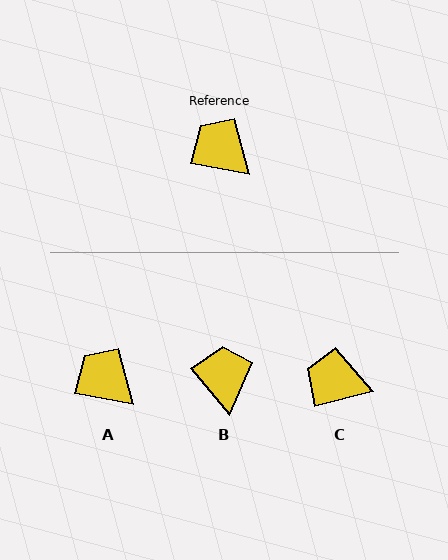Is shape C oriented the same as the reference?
No, it is off by about 25 degrees.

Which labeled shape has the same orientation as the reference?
A.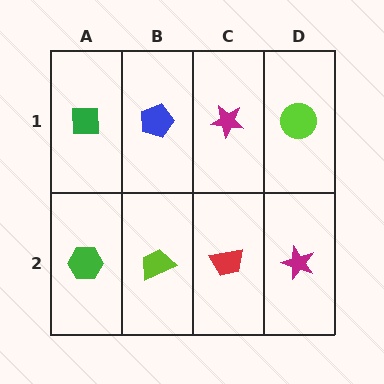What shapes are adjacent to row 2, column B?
A blue pentagon (row 1, column B), a green hexagon (row 2, column A), a red trapezoid (row 2, column C).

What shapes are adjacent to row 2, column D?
A lime circle (row 1, column D), a red trapezoid (row 2, column C).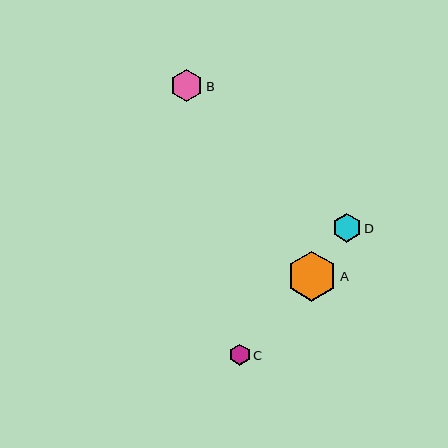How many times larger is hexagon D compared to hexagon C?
Hexagon D is approximately 1.4 times the size of hexagon C.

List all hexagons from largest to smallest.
From largest to smallest: A, B, D, C.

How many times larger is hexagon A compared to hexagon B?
Hexagon A is approximately 1.5 times the size of hexagon B.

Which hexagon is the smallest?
Hexagon C is the smallest with a size of approximately 21 pixels.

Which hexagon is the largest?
Hexagon A is the largest with a size of approximately 50 pixels.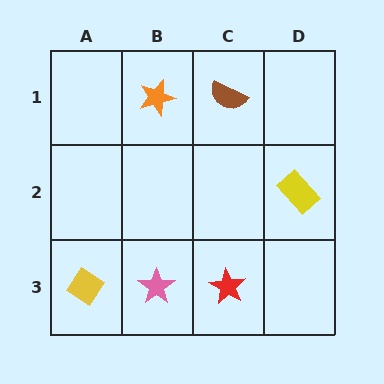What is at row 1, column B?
An orange star.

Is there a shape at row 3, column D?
No, that cell is empty.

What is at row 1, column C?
A brown semicircle.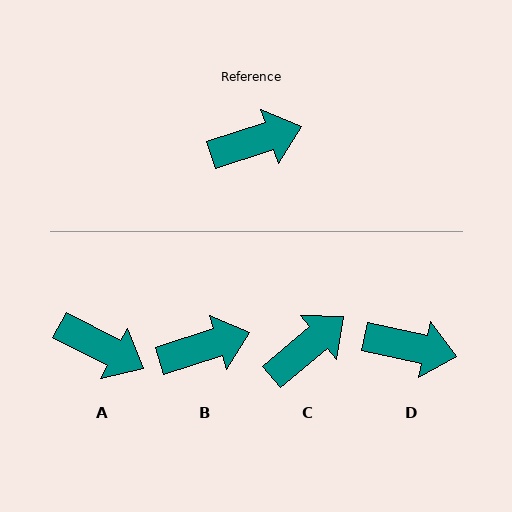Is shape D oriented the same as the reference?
No, it is off by about 30 degrees.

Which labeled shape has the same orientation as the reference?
B.